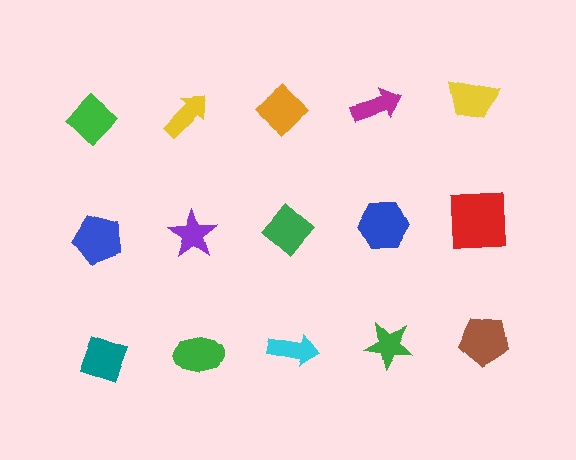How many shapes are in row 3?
5 shapes.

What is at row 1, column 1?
A green diamond.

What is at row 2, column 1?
A blue pentagon.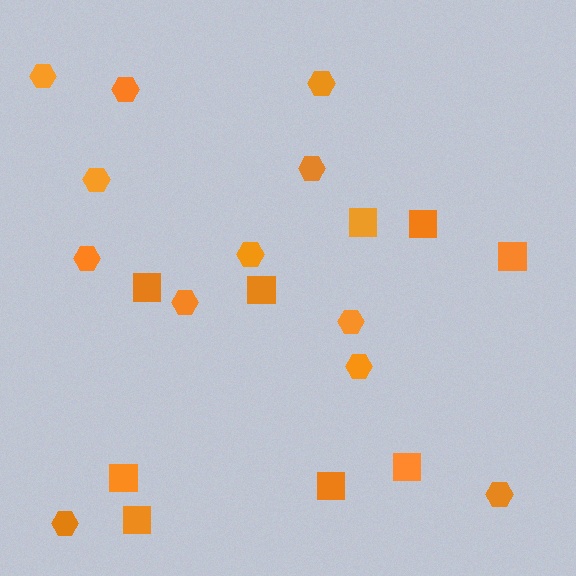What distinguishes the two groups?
There are 2 groups: one group of squares (9) and one group of hexagons (12).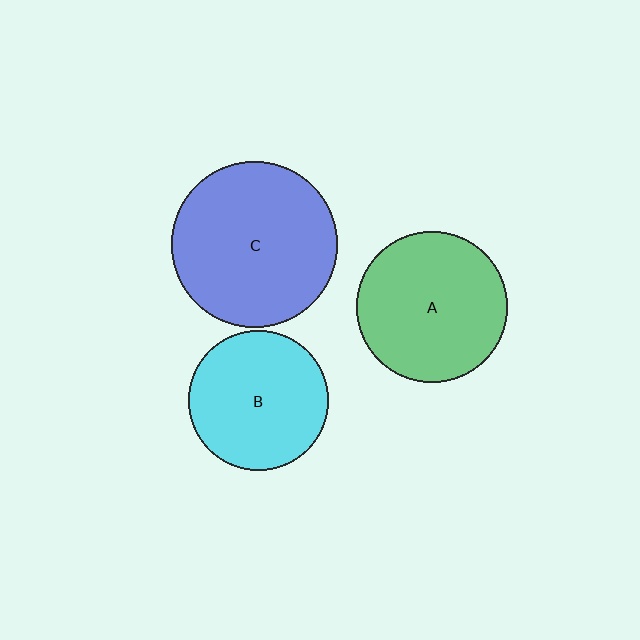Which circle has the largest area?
Circle C (blue).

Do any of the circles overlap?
No, none of the circles overlap.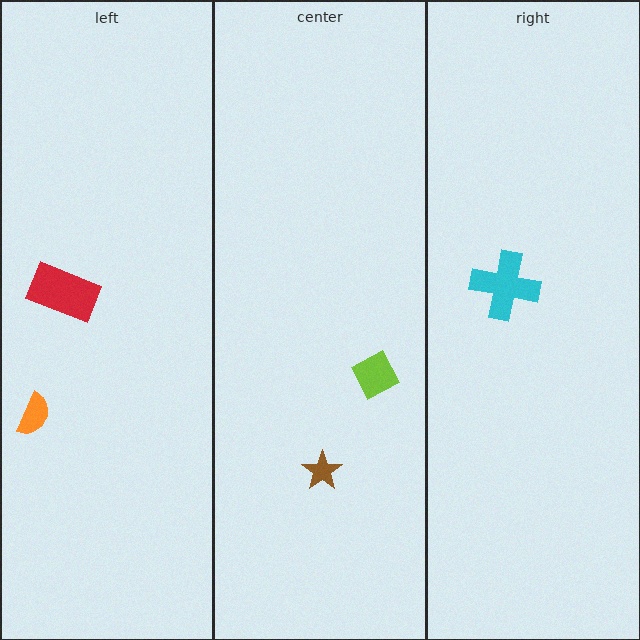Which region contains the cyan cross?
The right region.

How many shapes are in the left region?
2.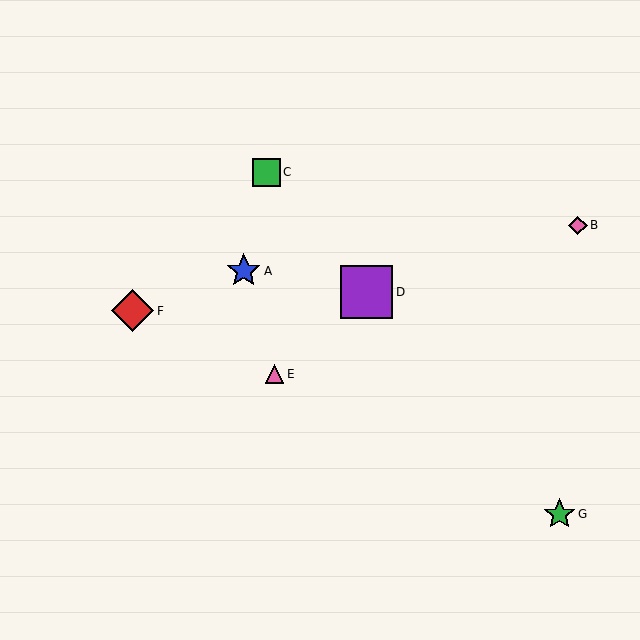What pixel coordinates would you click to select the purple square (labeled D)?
Click at (367, 292) to select the purple square D.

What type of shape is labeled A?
Shape A is a blue star.